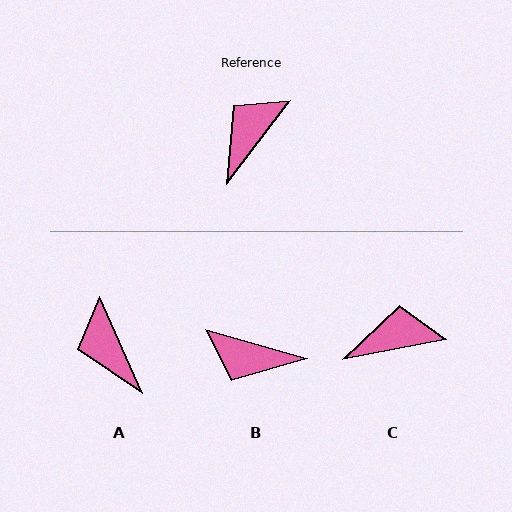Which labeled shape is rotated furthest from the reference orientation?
B, about 111 degrees away.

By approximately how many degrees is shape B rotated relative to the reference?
Approximately 111 degrees counter-clockwise.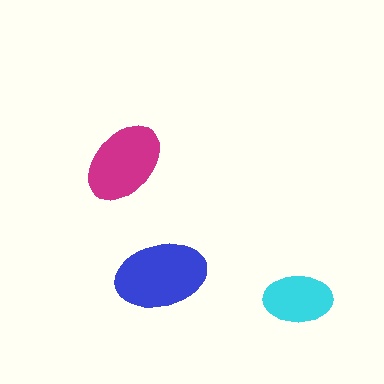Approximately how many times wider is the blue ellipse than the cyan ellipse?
About 1.5 times wider.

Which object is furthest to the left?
The magenta ellipse is leftmost.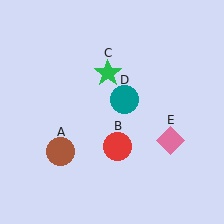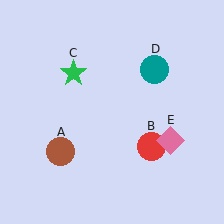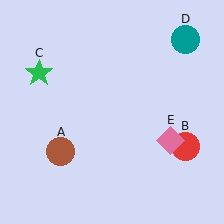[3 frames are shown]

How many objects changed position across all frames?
3 objects changed position: red circle (object B), green star (object C), teal circle (object D).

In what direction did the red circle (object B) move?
The red circle (object B) moved right.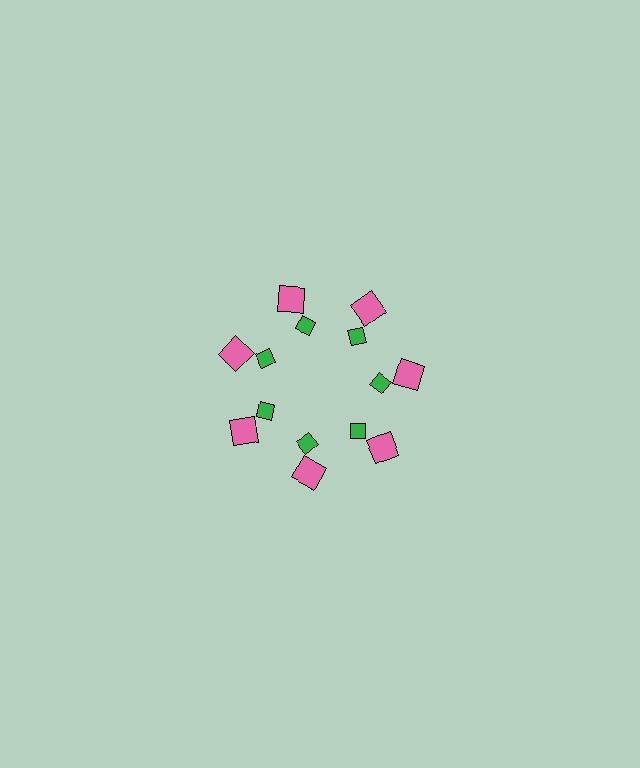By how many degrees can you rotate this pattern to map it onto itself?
The pattern maps onto itself every 51 degrees of rotation.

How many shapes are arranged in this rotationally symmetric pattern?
There are 14 shapes, arranged in 7 groups of 2.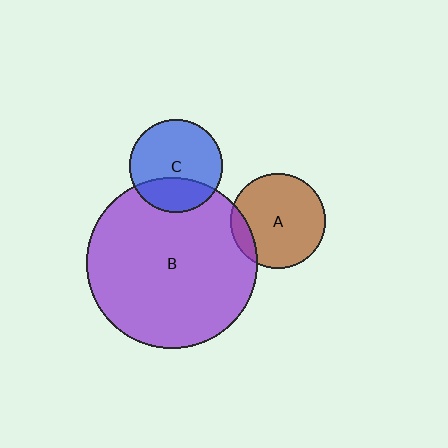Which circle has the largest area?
Circle B (purple).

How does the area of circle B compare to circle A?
Approximately 3.3 times.